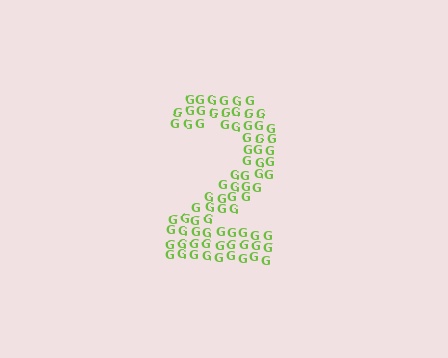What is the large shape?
The large shape is the digit 2.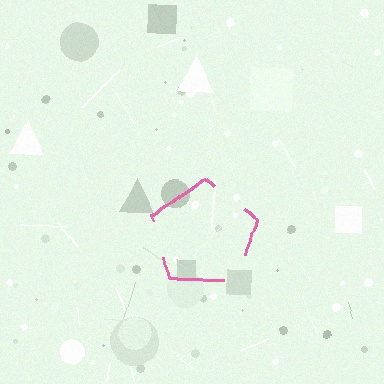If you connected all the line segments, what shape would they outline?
They would outline a pentagon.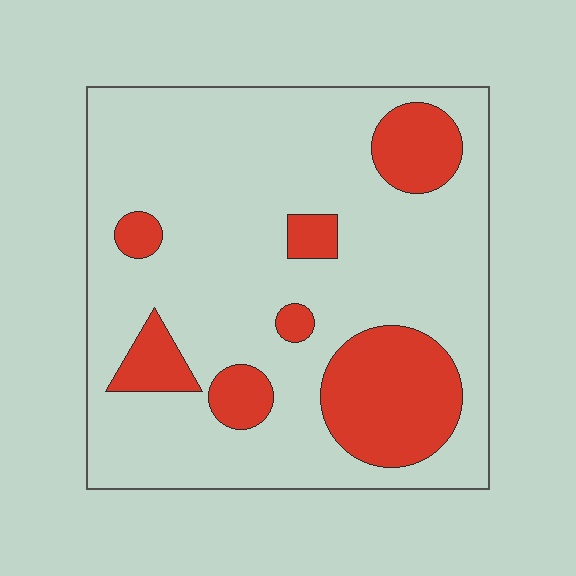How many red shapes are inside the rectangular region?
7.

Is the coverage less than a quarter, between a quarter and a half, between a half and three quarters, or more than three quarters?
Less than a quarter.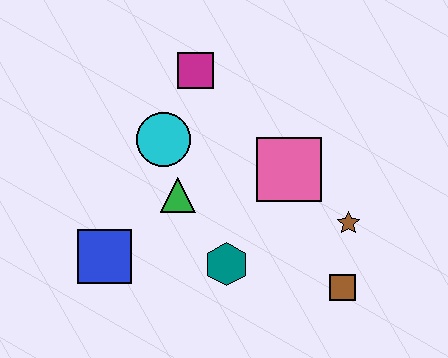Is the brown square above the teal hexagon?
No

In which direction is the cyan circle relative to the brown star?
The cyan circle is to the left of the brown star.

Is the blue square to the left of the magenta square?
Yes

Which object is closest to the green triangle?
The cyan circle is closest to the green triangle.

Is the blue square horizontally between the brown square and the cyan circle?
No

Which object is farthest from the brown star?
The blue square is farthest from the brown star.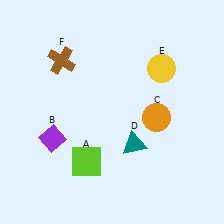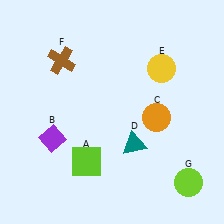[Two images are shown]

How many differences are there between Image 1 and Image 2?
There is 1 difference between the two images.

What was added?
A lime circle (G) was added in Image 2.